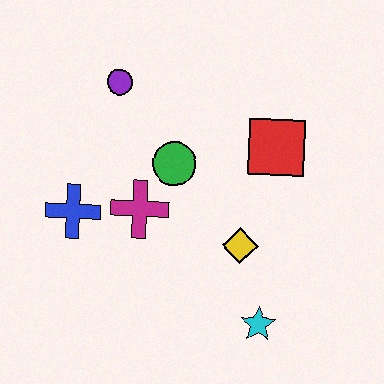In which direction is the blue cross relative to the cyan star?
The blue cross is to the left of the cyan star.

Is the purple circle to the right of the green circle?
No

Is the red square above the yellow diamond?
Yes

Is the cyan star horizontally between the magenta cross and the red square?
Yes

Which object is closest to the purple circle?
The green circle is closest to the purple circle.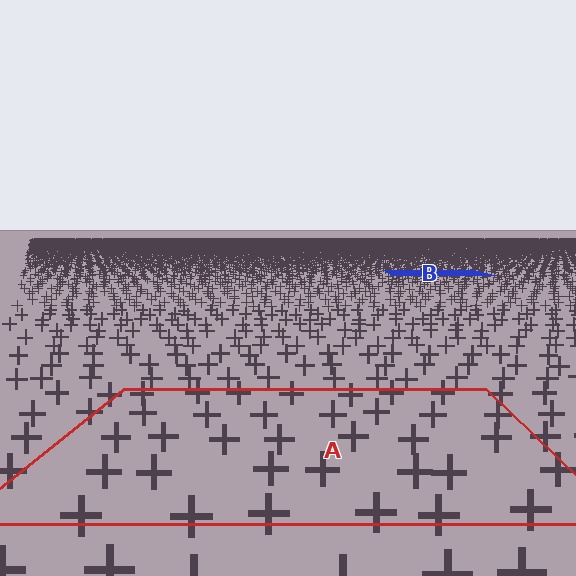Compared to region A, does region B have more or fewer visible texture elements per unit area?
Region B has more texture elements per unit area — they are packed more densely because it is farther away.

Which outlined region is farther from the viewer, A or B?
Region B is farther from the viewer — the texture elements inside it appear smaller and more densely packed.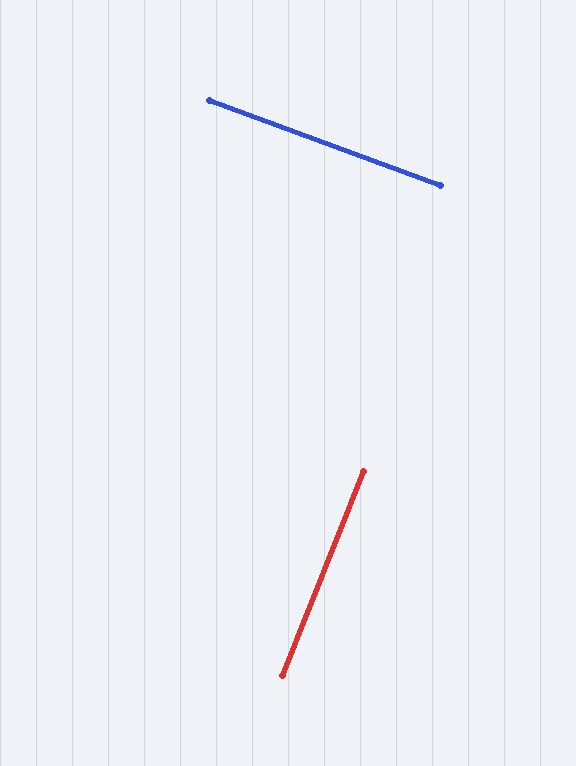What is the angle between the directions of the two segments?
Approximately 89 degrees.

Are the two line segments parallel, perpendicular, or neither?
Perpendicular — they meet at approximately 89°.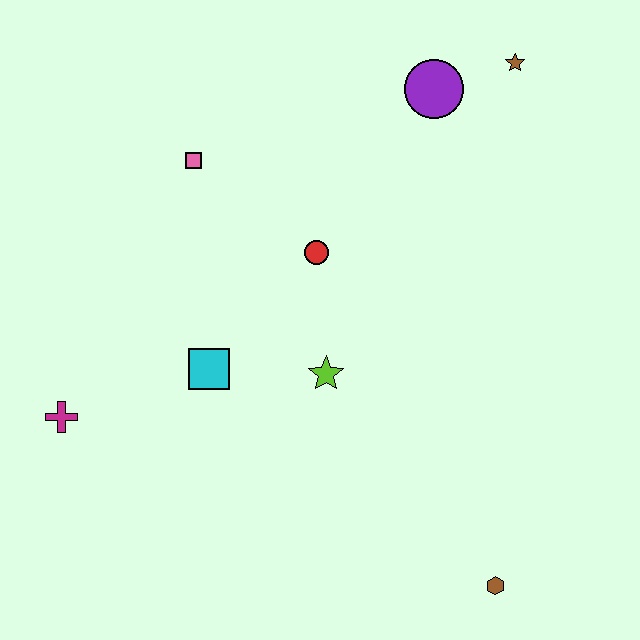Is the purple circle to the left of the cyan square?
No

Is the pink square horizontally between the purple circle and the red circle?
No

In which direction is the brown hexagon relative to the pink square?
The brown hexagon is below the pink square.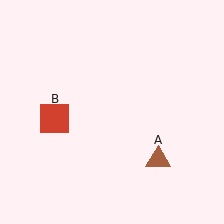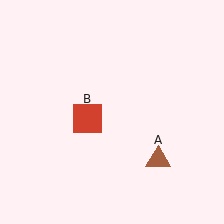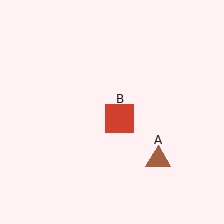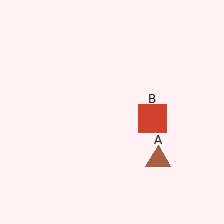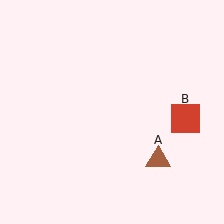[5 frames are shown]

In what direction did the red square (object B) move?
The red square (object B) moved right.